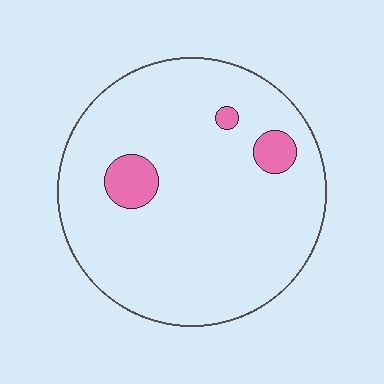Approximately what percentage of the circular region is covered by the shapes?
Approximately 10%.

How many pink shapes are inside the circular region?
3.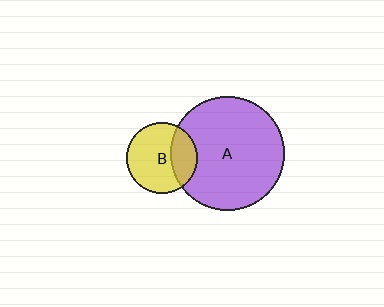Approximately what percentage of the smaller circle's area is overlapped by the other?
Approximately 30%.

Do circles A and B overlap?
Yes.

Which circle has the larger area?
Circle A (purple).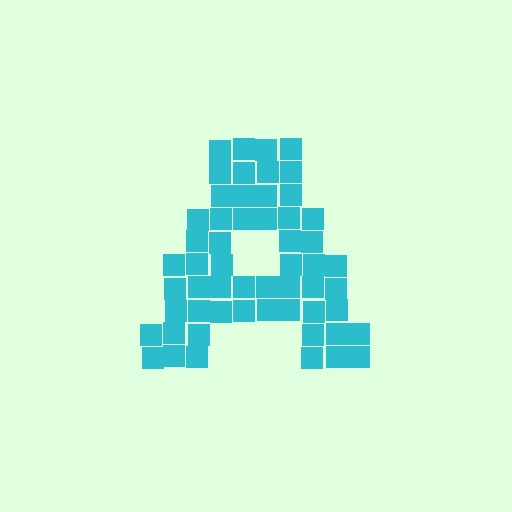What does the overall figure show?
The overall figure shows the letter A.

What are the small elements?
The small elements are squares.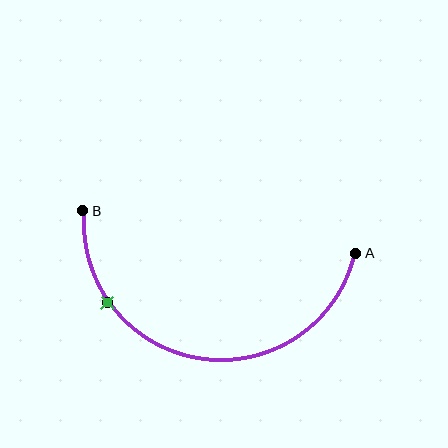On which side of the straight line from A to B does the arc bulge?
The arc bulges below the straight line connecting A and B.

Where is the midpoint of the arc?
The arc midpoint is the point on the curve farthest from the straight line joining A and B. It sits below that line.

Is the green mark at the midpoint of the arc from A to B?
No. The green mark lies on the arc but is closer to endpoint B. The arc midpoint would be at the point on the curve equidistant along the arc from both A and B.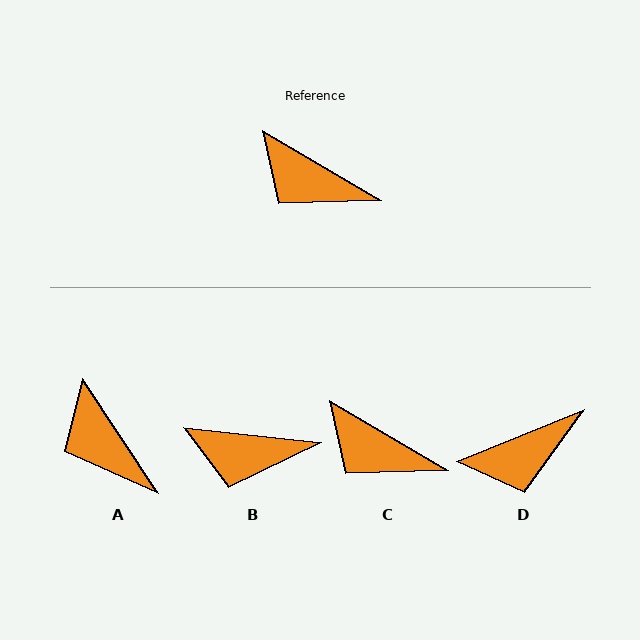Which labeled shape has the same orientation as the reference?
C.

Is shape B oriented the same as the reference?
No, it is off by about 24 degrees.